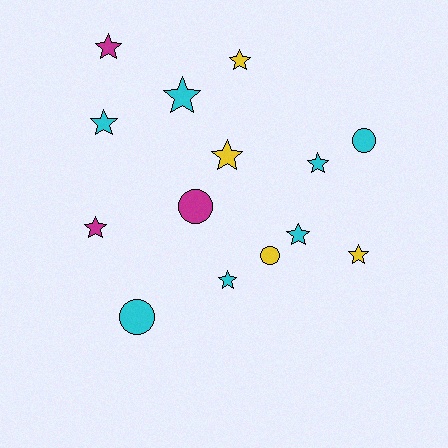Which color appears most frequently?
Cyan, with 7 objects.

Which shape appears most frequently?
Star, with 10 objects.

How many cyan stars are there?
There are 5 cyan stars.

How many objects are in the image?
There are 14 objects.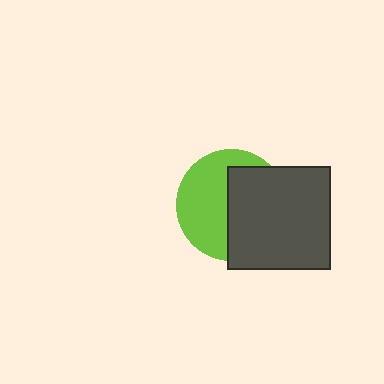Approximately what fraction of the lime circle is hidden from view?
Roughly 49% of the lime circle is hidden behind the dark gray square.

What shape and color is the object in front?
The object in front is a dark gray square.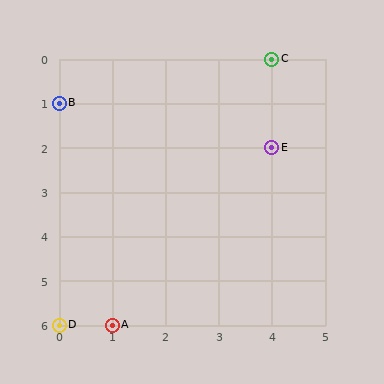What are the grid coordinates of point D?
Point D is at grid coordinates (0, 6).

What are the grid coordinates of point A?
Point A is at grid coordinates (1, 6).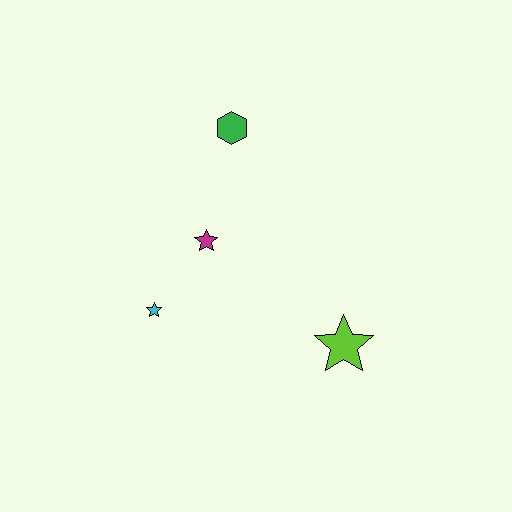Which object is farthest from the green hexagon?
The lime star is farthest from the green hexagon.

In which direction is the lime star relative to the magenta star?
The lime star is to the right of the magenta star.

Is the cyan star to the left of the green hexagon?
Yes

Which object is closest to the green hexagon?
The magenta star is closest to the green hexagon.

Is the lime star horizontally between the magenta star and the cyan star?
No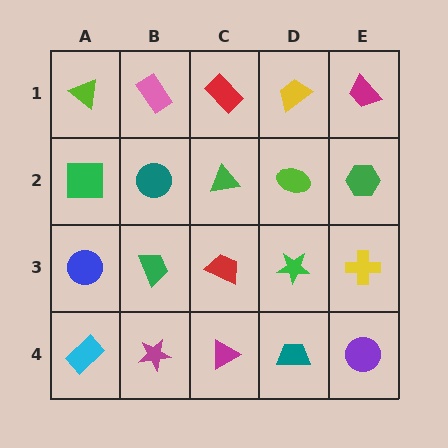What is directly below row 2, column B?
A green trapezoid.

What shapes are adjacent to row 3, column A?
A green square (row 2, column A), a cyan rectangle (row 4, column A), a green trapezoid (row 3, column B).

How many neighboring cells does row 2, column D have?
4.